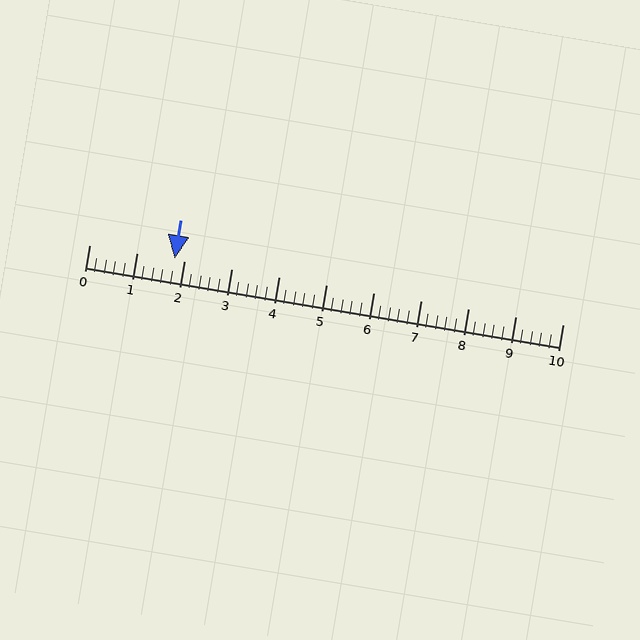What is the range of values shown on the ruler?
The ruler shows values from 0 to 10.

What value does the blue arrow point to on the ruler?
The blue arrow points to approximately 1.8.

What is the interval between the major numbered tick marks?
The major tick marks are spaced 1 units apart.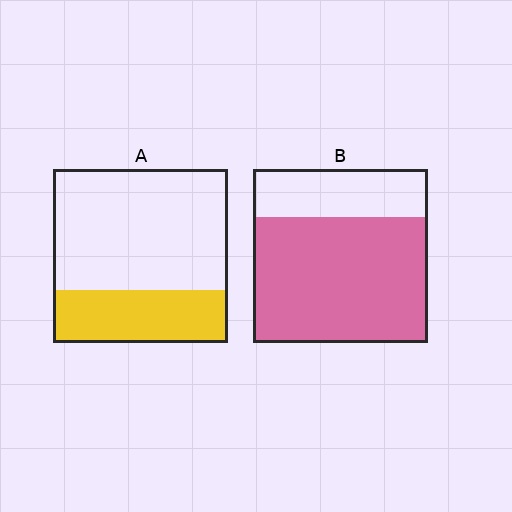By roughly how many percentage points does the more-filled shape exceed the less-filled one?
By roughly 40 percentage points (B over A).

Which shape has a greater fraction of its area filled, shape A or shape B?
Shape B.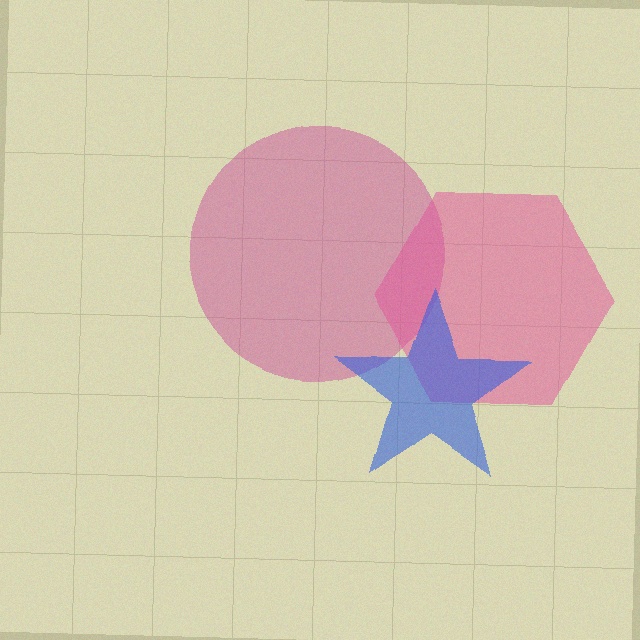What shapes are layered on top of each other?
The layered shapes are: a magenta circle, a pink hexagon, a blue star.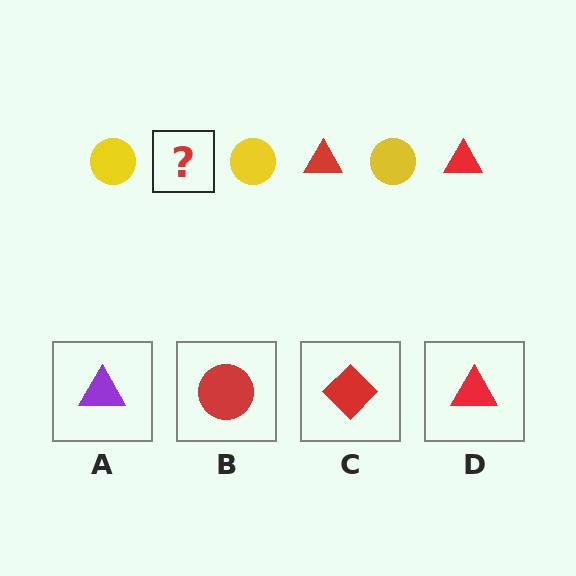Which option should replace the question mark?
Option D.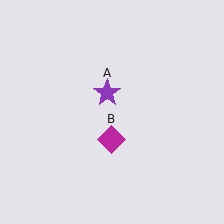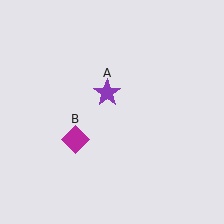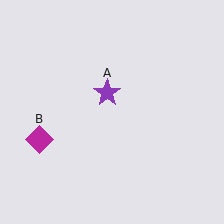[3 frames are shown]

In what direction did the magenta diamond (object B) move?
The magenta diamond (object B) moved left.